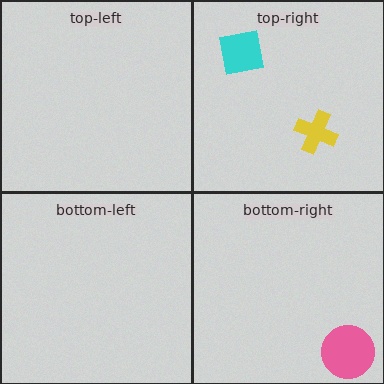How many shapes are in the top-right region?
2.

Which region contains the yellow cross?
The top-right region.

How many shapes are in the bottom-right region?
1.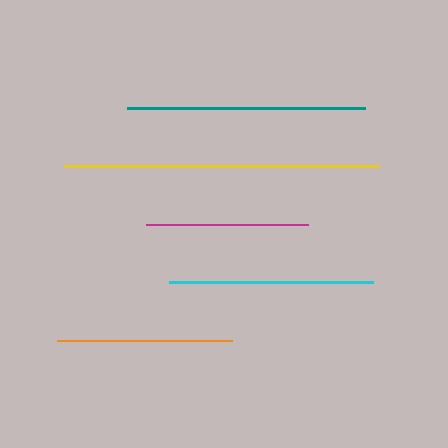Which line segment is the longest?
The yellow line is the longest at approximately 316 pixels.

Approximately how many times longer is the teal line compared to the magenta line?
The teal line is approximately 1.5 times the length of the magenta line.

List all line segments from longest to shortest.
From longest to shortest: yellow, teal, cyan, orange, magenta.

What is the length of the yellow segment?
The yellow segment is approximately 316 pixels long.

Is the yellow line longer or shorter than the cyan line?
The yellow line is longer than the cyan line.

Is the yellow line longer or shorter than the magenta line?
The yellow line is longer than the magenta line.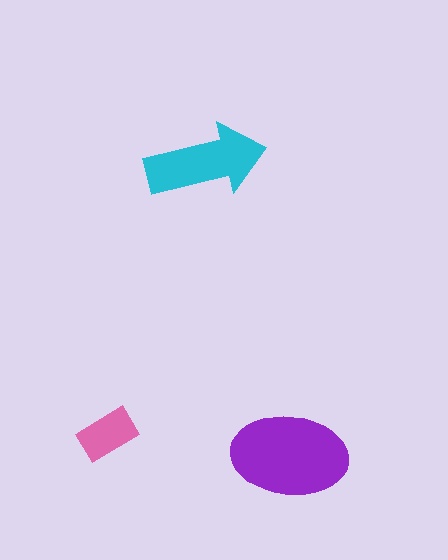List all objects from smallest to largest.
The pink rectangle, the cyan arrow, the purple ellipse.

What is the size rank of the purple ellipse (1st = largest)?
1st.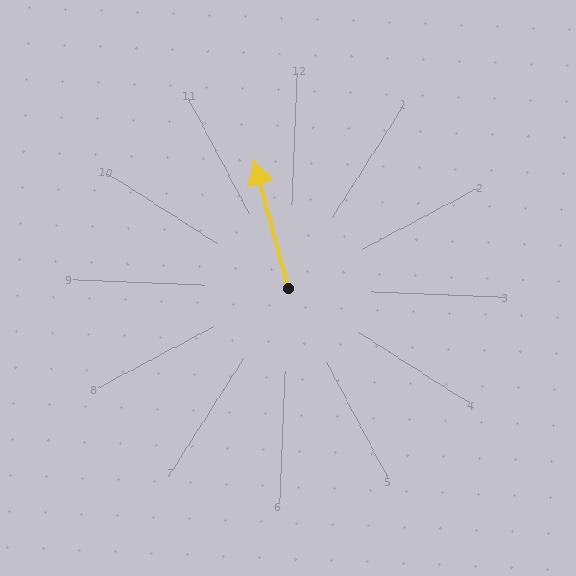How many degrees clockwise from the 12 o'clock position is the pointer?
Approximately 343 degrees.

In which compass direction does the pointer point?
North.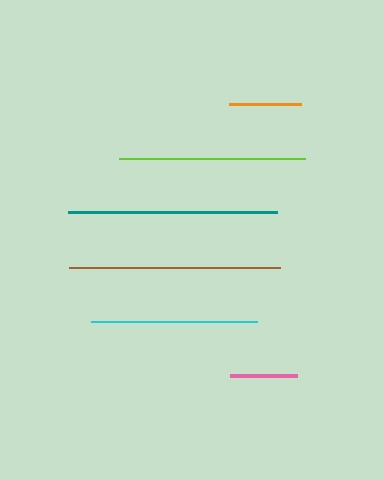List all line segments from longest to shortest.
From longest to shortest: brown, teal, lime, cyan, orange, pink.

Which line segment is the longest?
The brown line is the longest at approximately 211 pixels.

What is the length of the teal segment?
The teal segment is approximately 209 pixels long.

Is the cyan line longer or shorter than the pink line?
The cyan line is longer than the pink line.